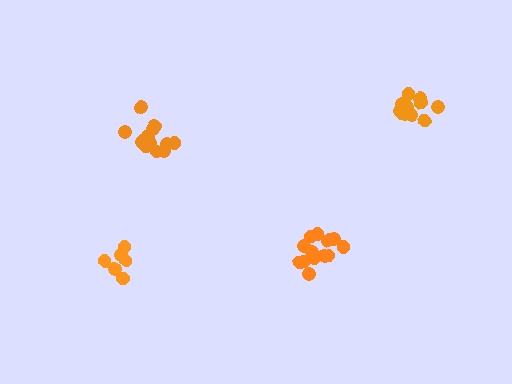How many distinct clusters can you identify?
There are 4 distinct clusters.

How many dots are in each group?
Group 1: 12 dots, Group 2: 7 dots, Group 3: 11 dots, Group 4: 13 dots (43 total).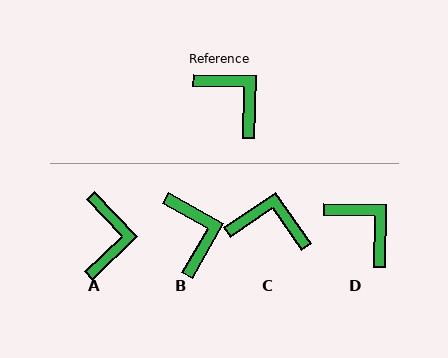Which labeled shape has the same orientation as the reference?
D.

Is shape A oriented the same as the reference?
No, it is off by about 45 degrees.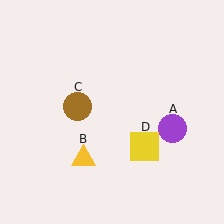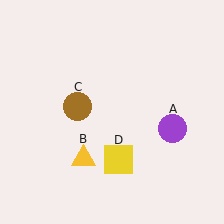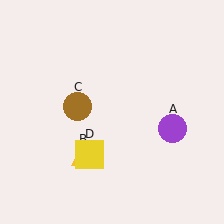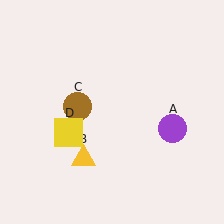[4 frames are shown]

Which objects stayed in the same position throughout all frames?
Purple circle (object A) and yellow triangle (object B) and brown circle (object C) remained stationary.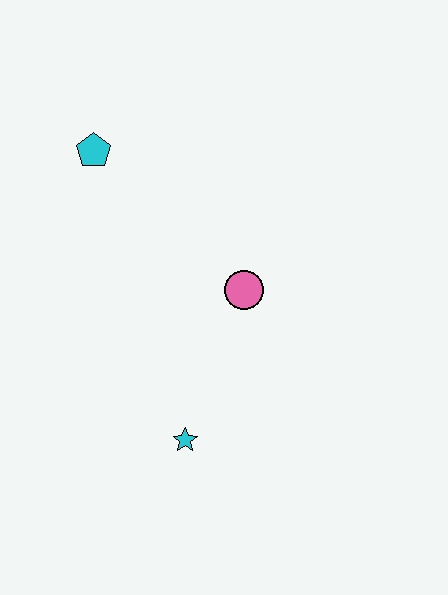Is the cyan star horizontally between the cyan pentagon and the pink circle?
Yes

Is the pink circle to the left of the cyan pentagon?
No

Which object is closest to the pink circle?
The cyan star is closest to the pink circle.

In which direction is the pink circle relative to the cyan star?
The pink circle is above the cyan star.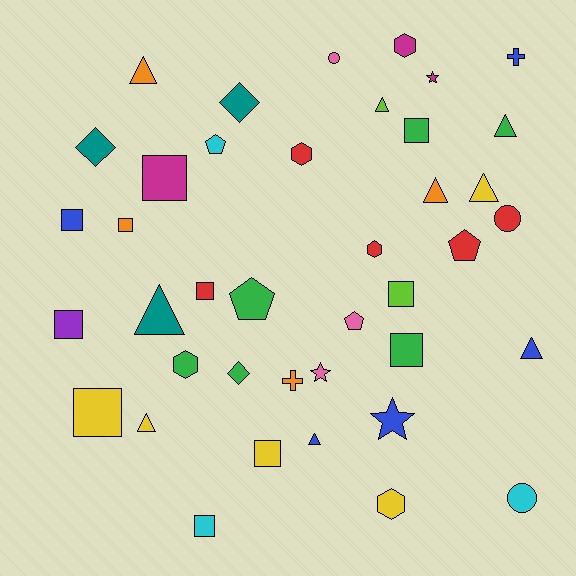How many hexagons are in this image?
There are 5 hexagons.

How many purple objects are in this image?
There is 1 purple object.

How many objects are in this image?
There are 40 objects.